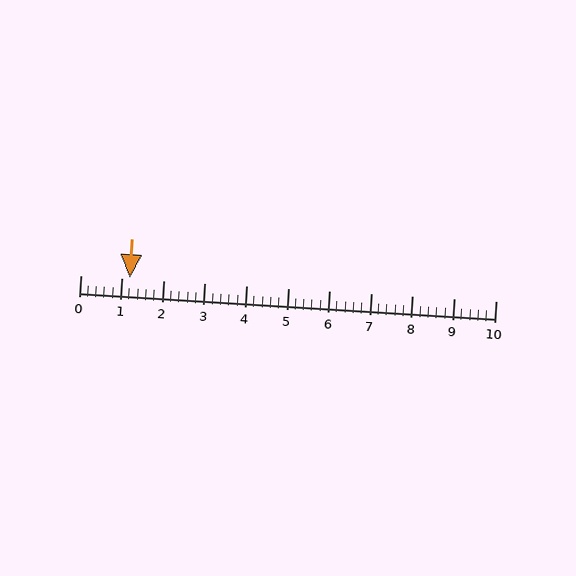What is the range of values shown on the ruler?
The ruler shows values from 0 to 10.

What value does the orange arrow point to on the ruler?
The orange arrow points to approximately 1.2.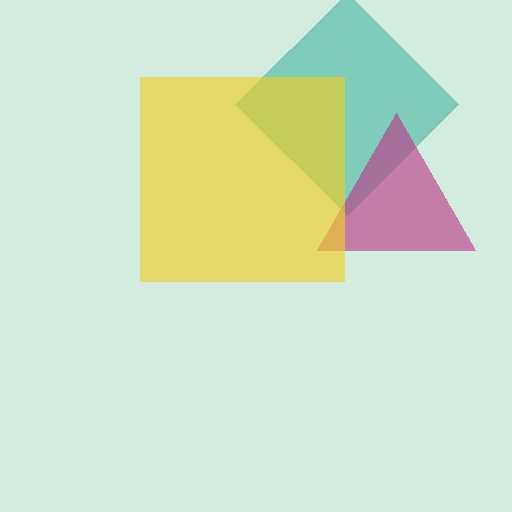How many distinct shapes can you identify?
There are 3 distinct shapes: a teal diamond, a magenta triangle, a yellow square.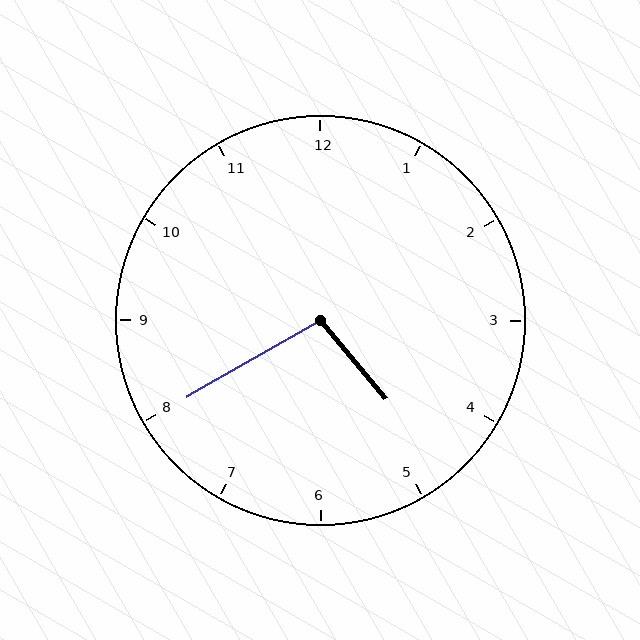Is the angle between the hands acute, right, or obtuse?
It is obtuse.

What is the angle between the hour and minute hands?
Approximately 100 degrees.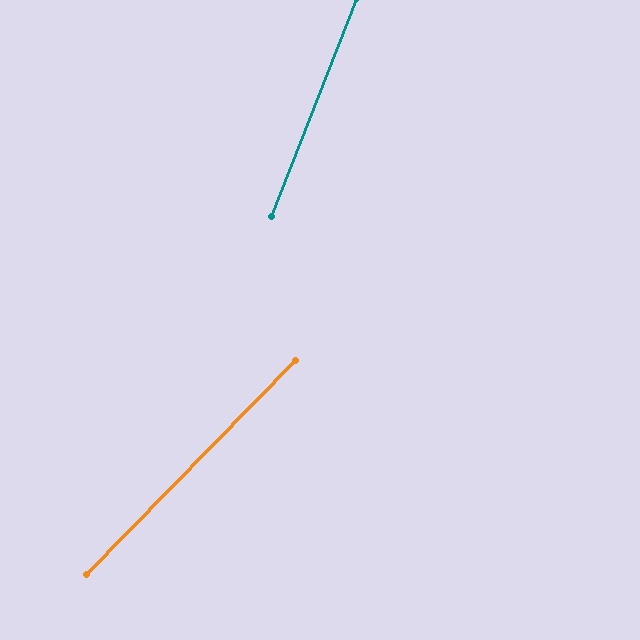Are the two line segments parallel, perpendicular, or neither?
Neither parallel nor perpendicular — they differ by about 23°.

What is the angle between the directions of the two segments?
Approximately 23 degrees.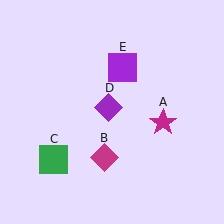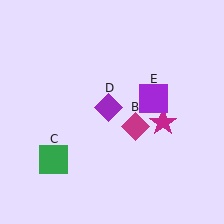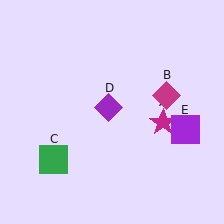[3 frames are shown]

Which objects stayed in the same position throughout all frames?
Magenta star (object A) and green square (object C) and purple diamond (object D) remained stationary.